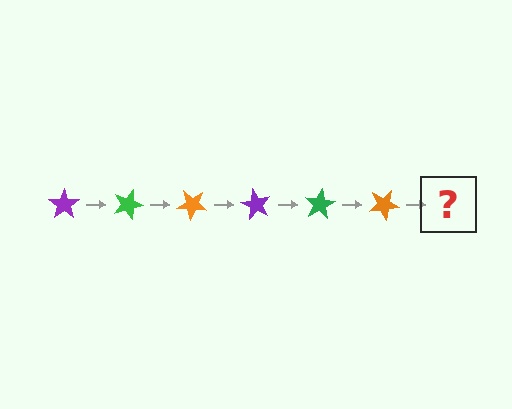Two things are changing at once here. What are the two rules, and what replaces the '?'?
The two rules are that it rotates 20 degrees each step and the color cycles through purple, green, and orange. The '?' should be a purple star, rotated 120 degrees from the start.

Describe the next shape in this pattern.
It should be a purple star, rotated 120 degrees from the start.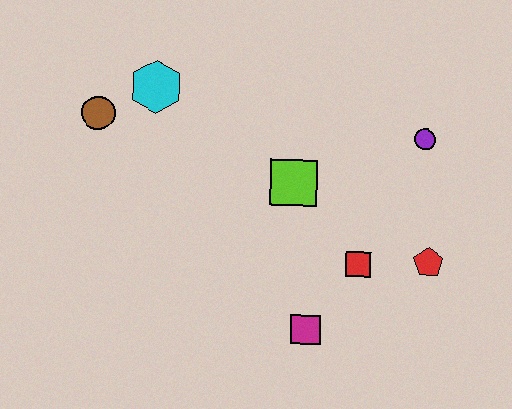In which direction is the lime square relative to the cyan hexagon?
The lime square is to the right of the cyan hexagon.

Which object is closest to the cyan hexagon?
The brown circle is closest to the cyan hexagon.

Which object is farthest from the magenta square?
The brown circle is farthest from the magenta square.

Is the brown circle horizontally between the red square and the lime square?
No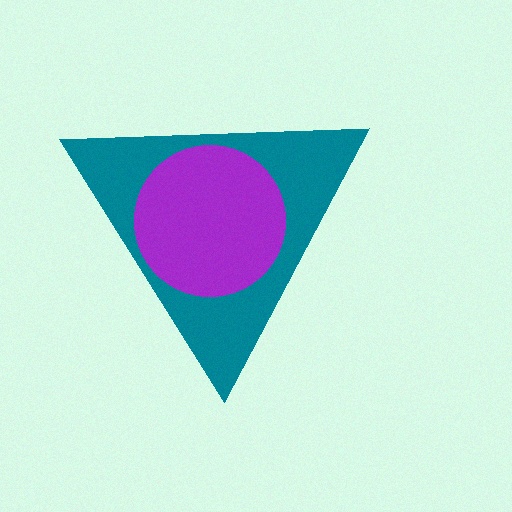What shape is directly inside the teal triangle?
The purple circle.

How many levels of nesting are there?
2.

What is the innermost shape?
The purple circle.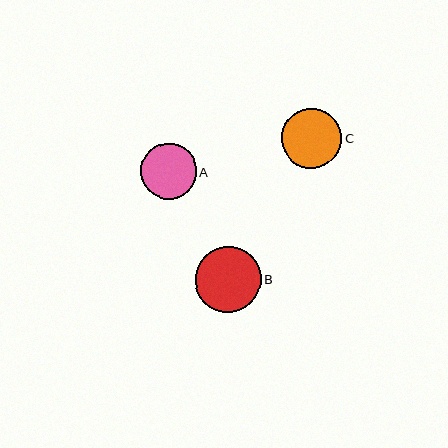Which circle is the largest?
Circle B is the largest with a size of approximately 66 pixels.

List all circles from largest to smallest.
From largest to smallest: B, C, A.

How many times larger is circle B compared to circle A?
Circle B is approximately 1.2 times the size of circle A.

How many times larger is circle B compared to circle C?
Circle B is approximately 1.1 times the size of circle C.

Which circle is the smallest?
Circle A is the smallest with a size of approximately 56 pixels.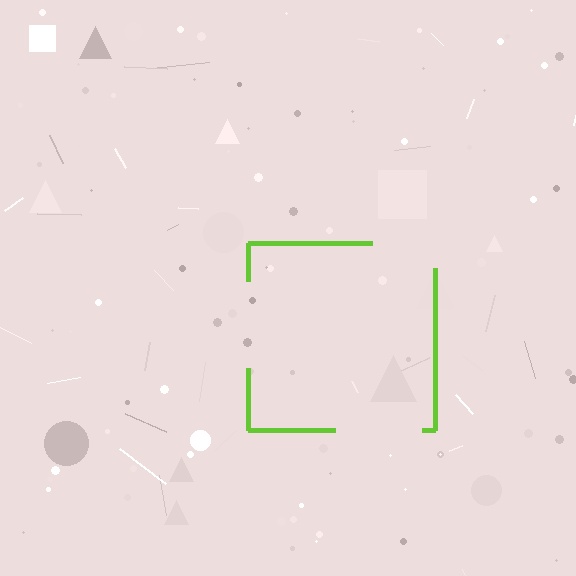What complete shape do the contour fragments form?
The contour fragments form a square.